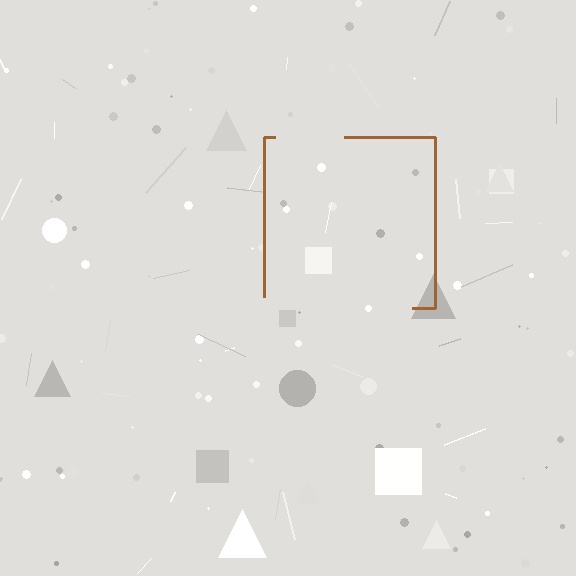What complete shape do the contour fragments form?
The contour fragments form a square.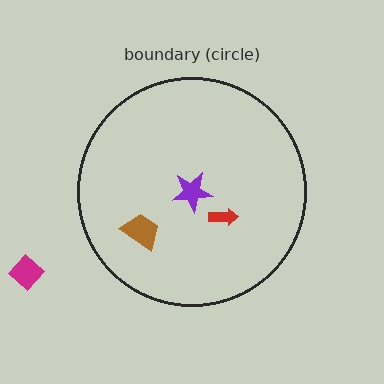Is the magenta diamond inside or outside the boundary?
Outside.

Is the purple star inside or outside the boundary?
Inside.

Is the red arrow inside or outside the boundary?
Inside.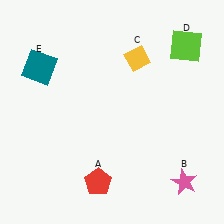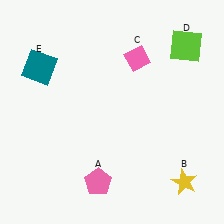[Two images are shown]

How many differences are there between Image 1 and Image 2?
There are 3 differences between the two images.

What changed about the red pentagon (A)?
In Image 1, A is red. In Image 2, it changed to pink.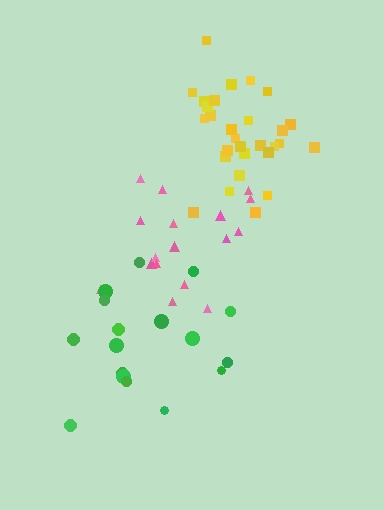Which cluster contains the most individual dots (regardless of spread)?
Yellow (29).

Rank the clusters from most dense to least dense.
yellow, pink, green.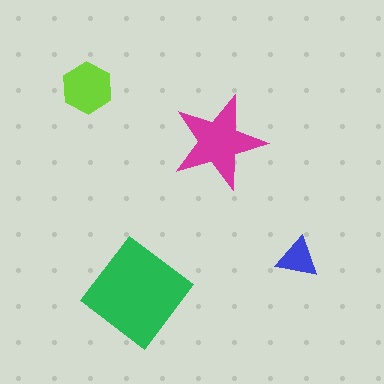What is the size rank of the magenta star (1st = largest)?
2nd.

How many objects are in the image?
There are 4 objects in the image.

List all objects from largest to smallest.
The green diamond, the magenta star, the lime hexagon, the blue triangle.